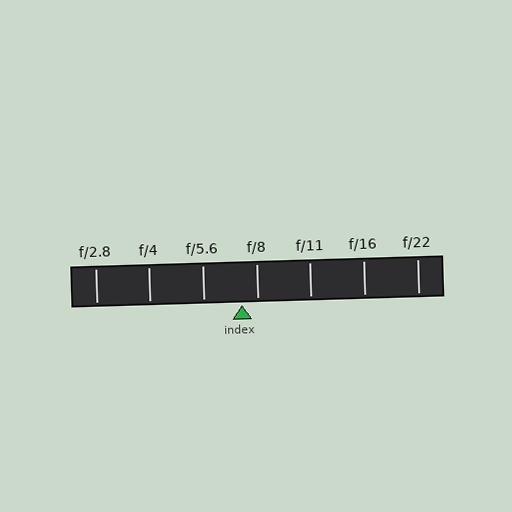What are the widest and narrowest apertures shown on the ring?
The widest aperture shown is f/2.8 and the narrowest is f/22.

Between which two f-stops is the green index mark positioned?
The index mark is between f/5.6 and f/8.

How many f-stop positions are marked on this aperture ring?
There are 7 f-stop positions marked.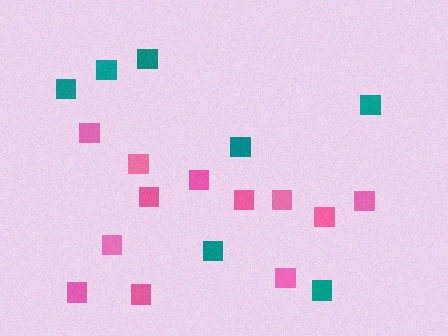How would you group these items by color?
There are 2 groups: one group of pink squares (12) and one group of teal squares (7).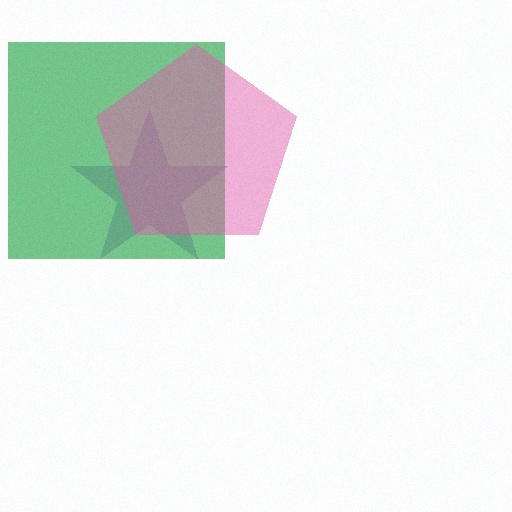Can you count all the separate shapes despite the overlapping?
Yes, there are 3 separate shapes.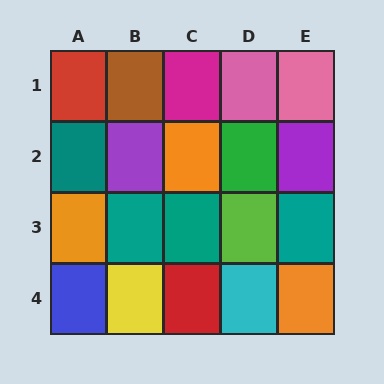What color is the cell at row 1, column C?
Magenta.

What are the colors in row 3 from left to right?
Orange, teal, teal, lime, teal.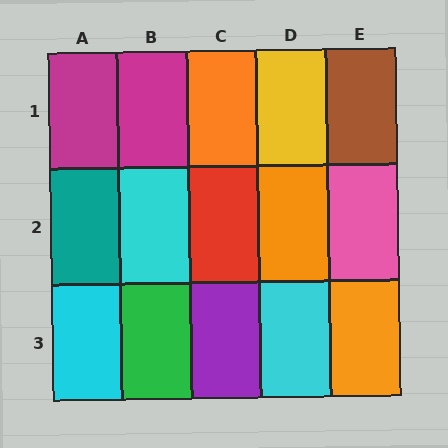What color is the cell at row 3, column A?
Cyan.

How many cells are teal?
1 cell is teal.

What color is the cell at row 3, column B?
Green.